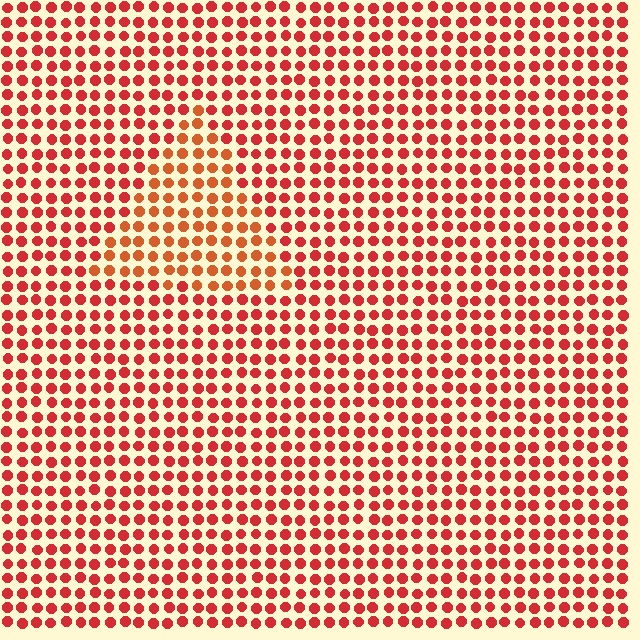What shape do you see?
I see a triangle.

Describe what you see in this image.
The image is filled with small red elements in a uniform arrangement. A triangle-shaped region is visible where the elements are tinted to a slightly different hue, forming a subtle color boundary.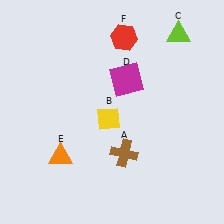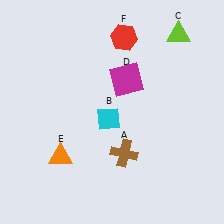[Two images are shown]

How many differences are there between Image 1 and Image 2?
There is 1 difference between the two images.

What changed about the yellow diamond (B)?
In Image 1, B is yellow. In Image 2, it changed to cyan.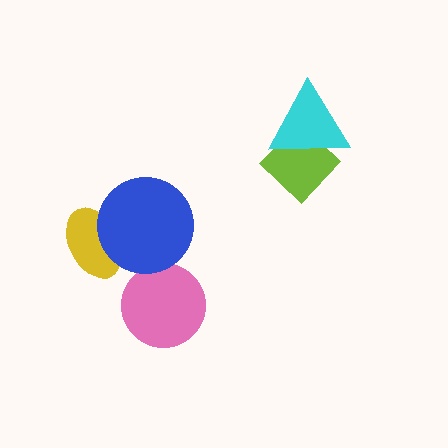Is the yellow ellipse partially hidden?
Yes, it is partially covered by another shape.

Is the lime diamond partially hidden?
Yes, it is partially covered by another shape.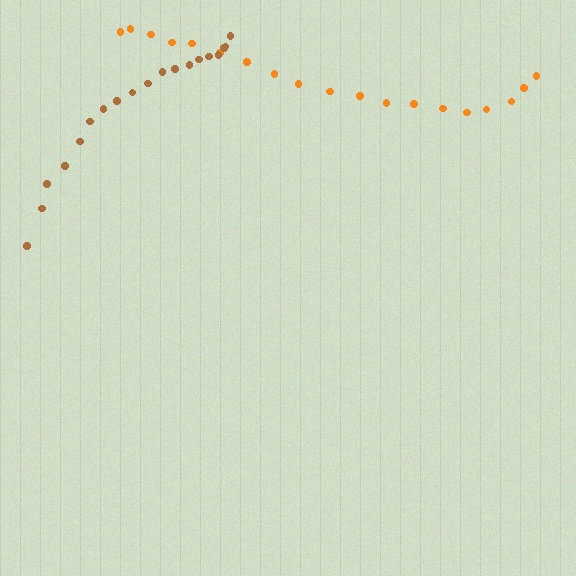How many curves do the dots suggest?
There are 2 distinct paths.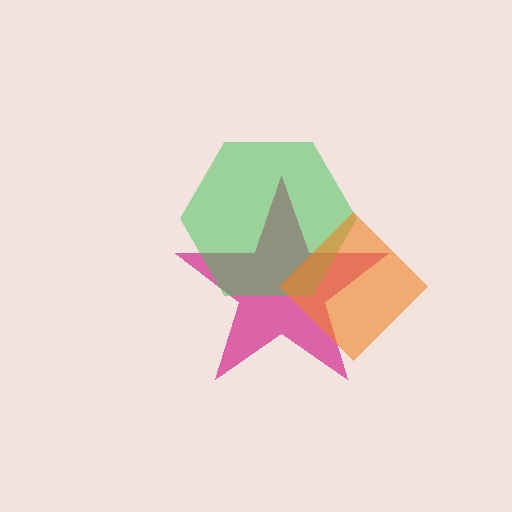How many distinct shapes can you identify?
There are 3 distinct shapes: a magenta star, a green hexagon, an orange diamond.